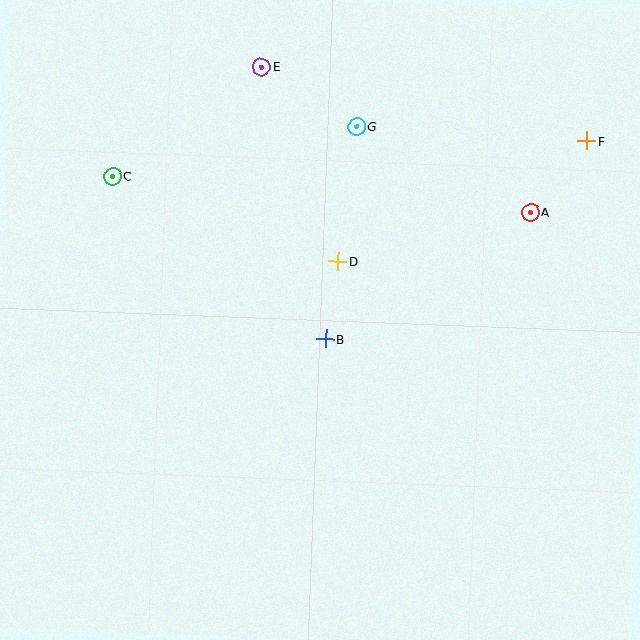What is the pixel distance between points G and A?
The distance between G and A is 194 pixels.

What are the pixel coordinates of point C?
Point C is at (113, 176).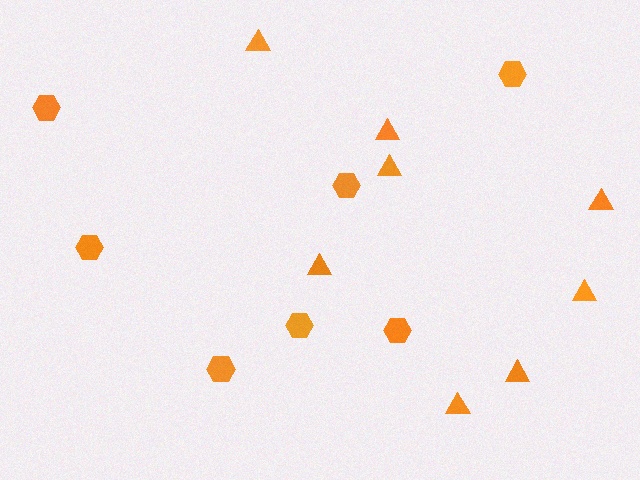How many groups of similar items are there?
There are 2 groups: one group of hexagons (7) and one group of triangles (8).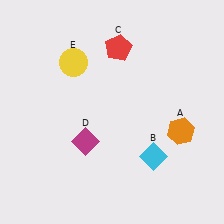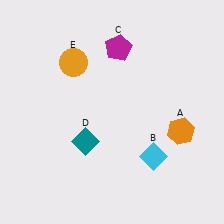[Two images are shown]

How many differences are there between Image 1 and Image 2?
There are 3 differences between the two images.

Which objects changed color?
C changed from red to magenta. D changed from magenta to teal. E changed from yellow to orange.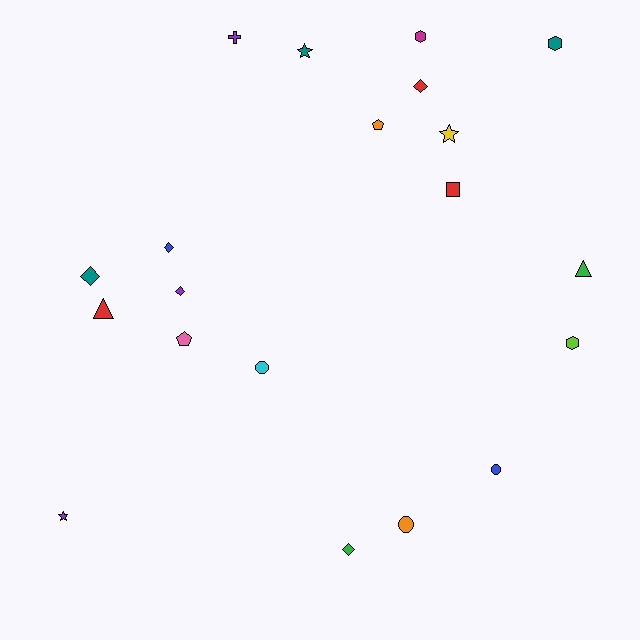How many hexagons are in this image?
There are 3 hexagons.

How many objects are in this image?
There are 20 objects.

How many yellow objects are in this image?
There is 1 yellow object.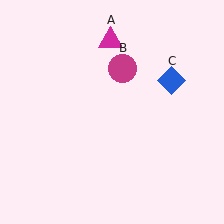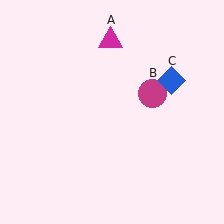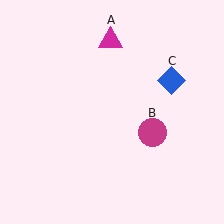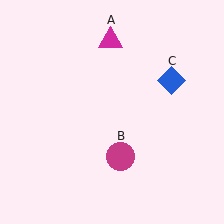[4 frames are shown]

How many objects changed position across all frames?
1 object changed position: magenta circle (object B).